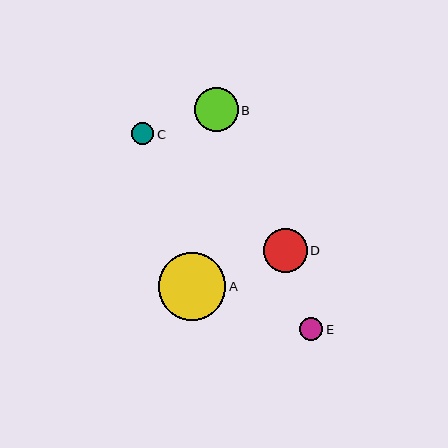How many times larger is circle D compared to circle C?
Circle D is approximately 1.9 times the size of circle C.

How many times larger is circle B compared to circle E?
Circle B is approximately 1.9 times the size of circle E.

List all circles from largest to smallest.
From largest to smallest: A, D, B, E, C.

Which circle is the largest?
Circle A is the largest with a size of approximately 67 pixels.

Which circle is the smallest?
Circle C is the smallest with a size of approximately 23 pixels.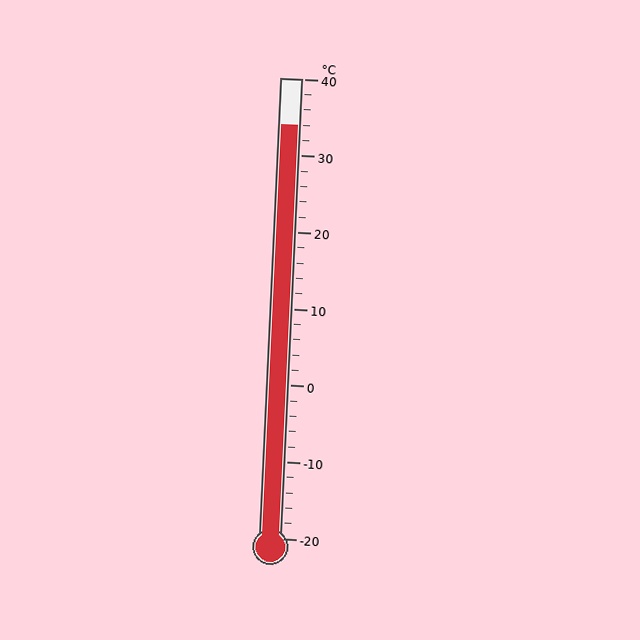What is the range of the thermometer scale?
The thermometer scale ranges from -20°C to 40°C.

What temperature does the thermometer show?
The thermometer shows approximately 34°C.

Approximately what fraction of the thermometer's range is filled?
The thermometer is filled to approximately 90% of its range.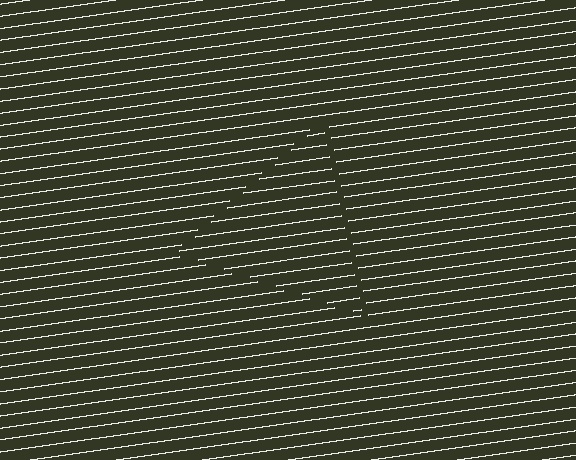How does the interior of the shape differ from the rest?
The interior of the shape contains the same grating, shifted by half a period — the contour is defined by the phase discontinuity where line-ends from the inner and outer gratings abut.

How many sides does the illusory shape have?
3 sides — the line-ends trace a triangle.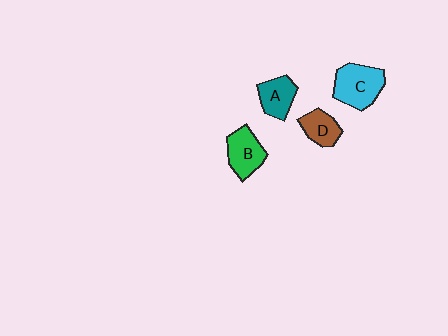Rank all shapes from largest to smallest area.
From largest to smallest: C (cyan), B (green), A (teal), D (brown).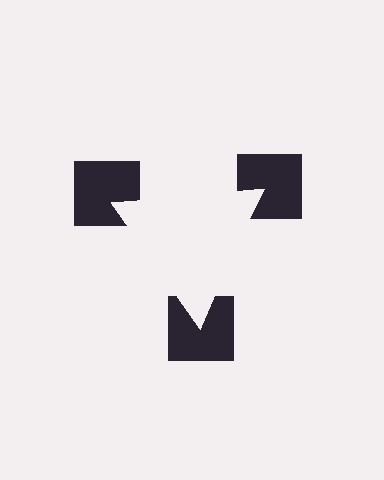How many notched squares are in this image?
There are 3 — one at each vertex of the illusory triangle.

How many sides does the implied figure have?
3 sides.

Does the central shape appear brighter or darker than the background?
It typically appears slightly brighter than the background, even though no actual brightness change is drawn.